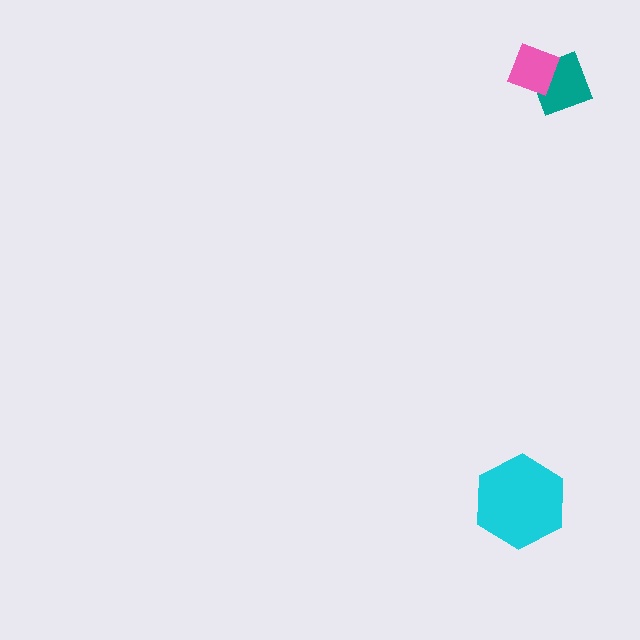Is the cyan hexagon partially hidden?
No, no other shape covers it.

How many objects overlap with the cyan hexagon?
0 objects overlap with the cyan hexagon.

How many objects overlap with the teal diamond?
1 object overlaps with the teal diamond.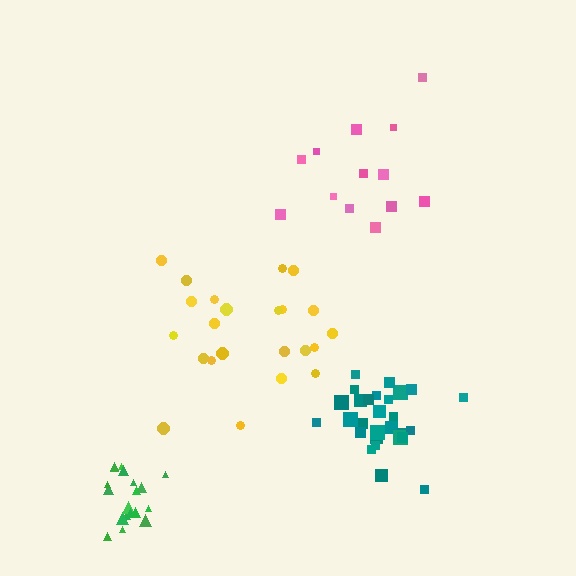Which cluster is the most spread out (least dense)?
Pink.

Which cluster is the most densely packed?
Green.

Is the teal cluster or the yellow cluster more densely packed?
Teal.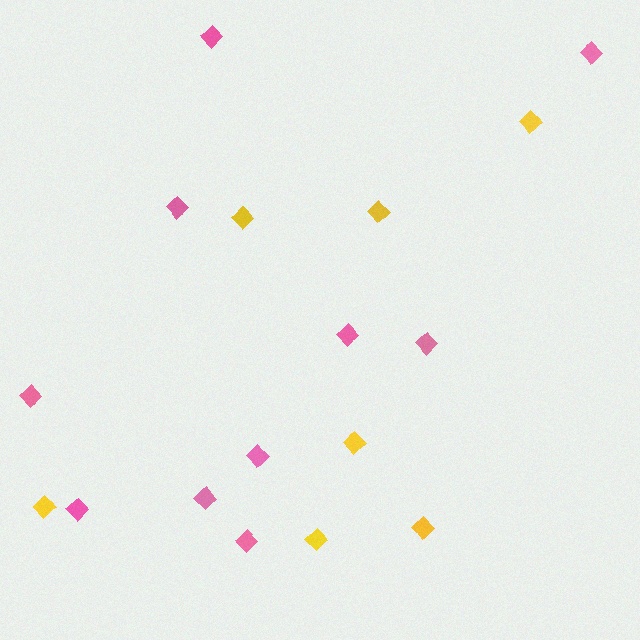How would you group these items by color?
There are 2 groups: one group of yellow diamonds (7) and one group of pink diamonds (10).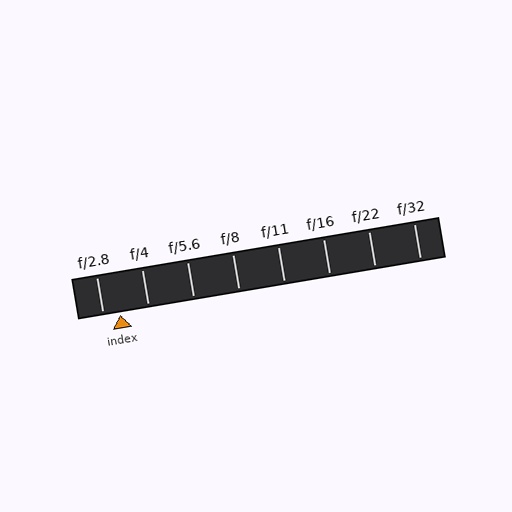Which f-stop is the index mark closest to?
The index mark is closest to f/2.8.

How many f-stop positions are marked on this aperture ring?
There are 8 f-stop positions marked.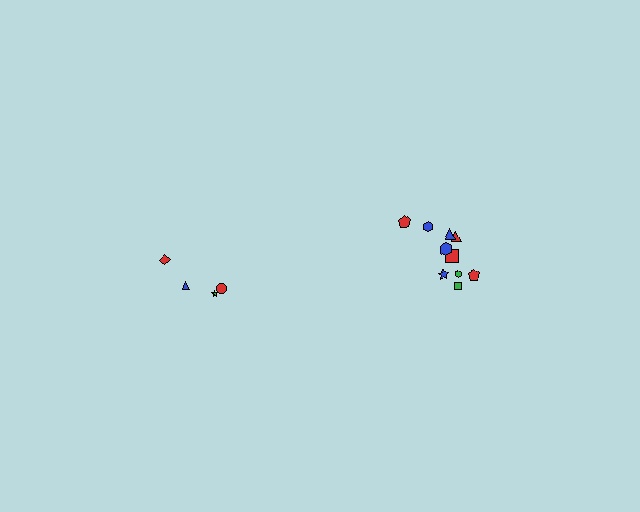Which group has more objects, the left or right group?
The right group.